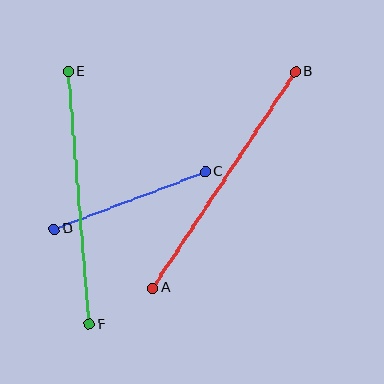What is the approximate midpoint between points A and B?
The midpoint is at approximately (224, 180) pixels.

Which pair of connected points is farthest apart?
Points A and B are farthest apart.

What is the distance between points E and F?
The distance is approximately 254 pixels.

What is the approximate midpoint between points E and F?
The midpoint is at approximately (79, 198) pixels.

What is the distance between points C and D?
The distance is approximately 162 pixels.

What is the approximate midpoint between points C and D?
The midpoint is at approximately (130, 201) pixels.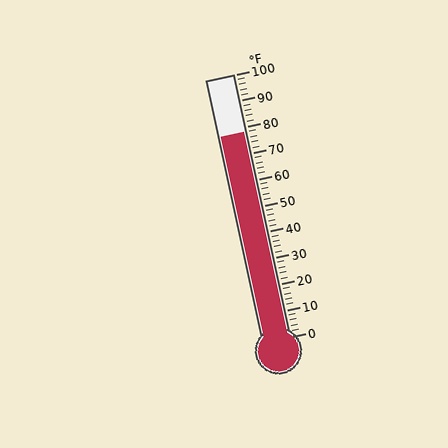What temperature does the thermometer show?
The thermometer shows approximately 78°F.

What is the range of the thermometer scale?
The thermometer scale ranges from 0°F to 100°F.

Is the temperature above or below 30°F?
The temperature is above 30°F.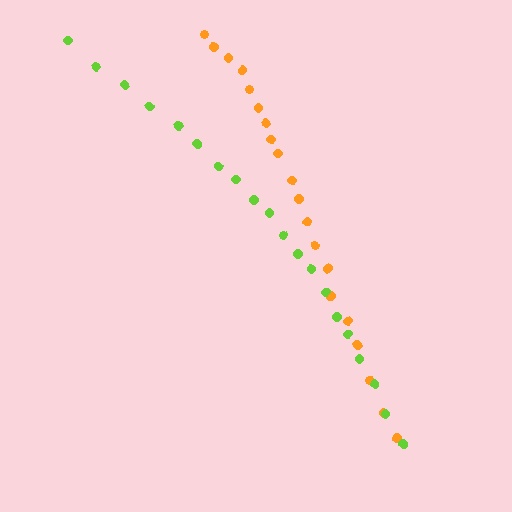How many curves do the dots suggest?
There are 2 distinct paths.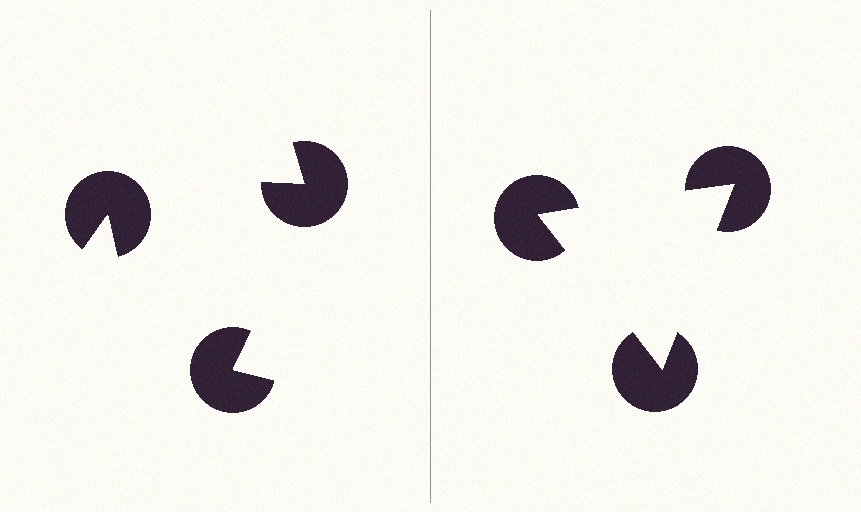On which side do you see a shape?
An illusory triangle appears on the right side. On the left side the wedge cuts are rotated, so no coherent shape forms.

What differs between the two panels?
The pac-man discs are positioned identically on both sides; only the wedge orientations differ. On the right they align to a triangle; on the left they are misaligned.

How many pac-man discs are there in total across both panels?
6 — 3 on each side.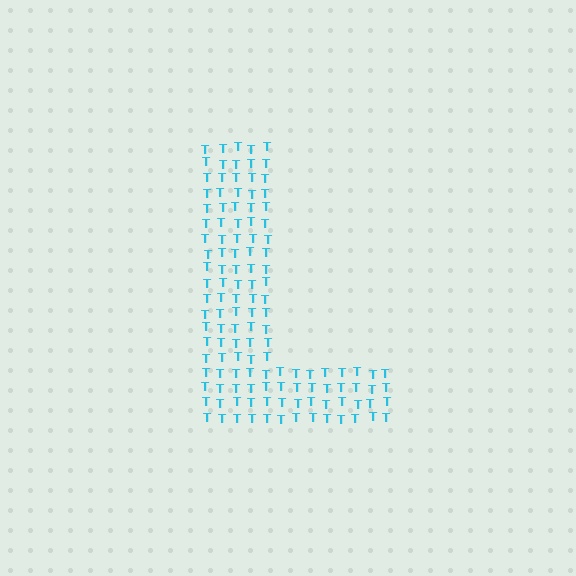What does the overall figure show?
The overall figure shows the letter L.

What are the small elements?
The small elements are letter T's.